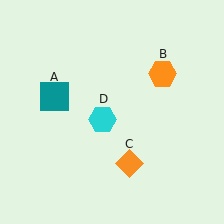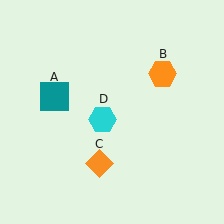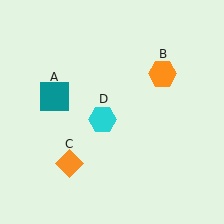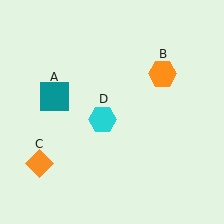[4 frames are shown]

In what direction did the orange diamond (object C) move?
The orange diamond (object C) moved left.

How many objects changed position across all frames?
1 object changed position: orange diamond (object C).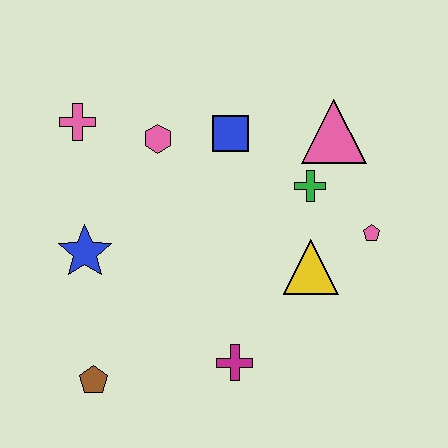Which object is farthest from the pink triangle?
The brown pentagon is farthest from the pink triangle.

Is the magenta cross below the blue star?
Yes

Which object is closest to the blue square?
The pink hexagon is closest to the blue square.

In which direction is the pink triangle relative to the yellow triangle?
The pink triangle is above the yellow triangle.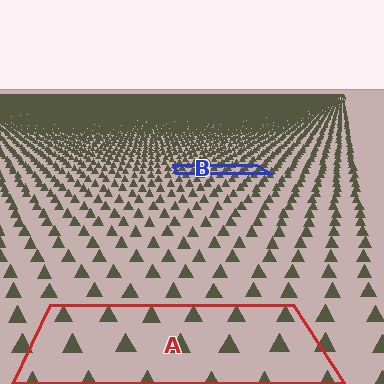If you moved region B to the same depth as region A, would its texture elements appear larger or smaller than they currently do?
They would appear larger. At a closer depth, the same texture elements are projected at a bigger on-screen size.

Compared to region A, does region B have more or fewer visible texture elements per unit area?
Region B has more texture elements per unit area — they are packed more densely because it is farther away.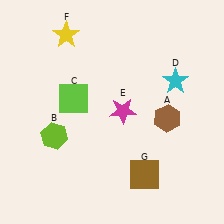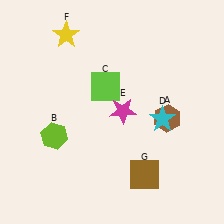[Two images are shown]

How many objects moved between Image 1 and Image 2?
2 objects moved between the two images.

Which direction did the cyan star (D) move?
The cyan star (D) moved down.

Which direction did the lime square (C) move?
The lime square (C) moved right.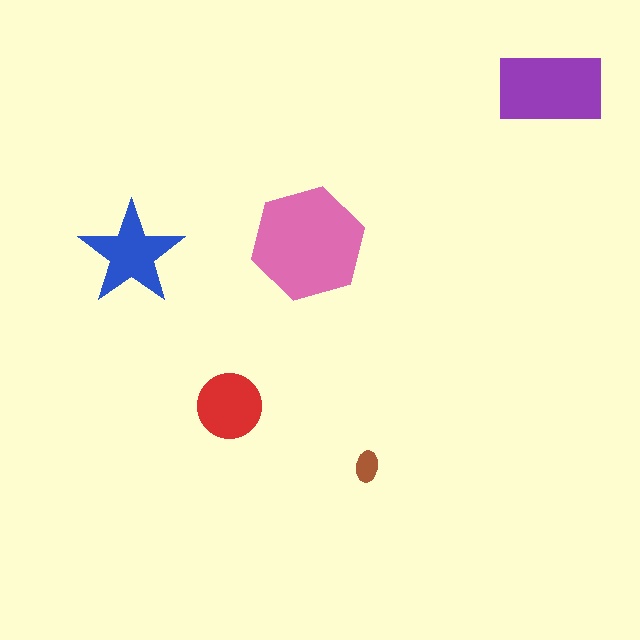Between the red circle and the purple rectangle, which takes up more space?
The purple rectangle.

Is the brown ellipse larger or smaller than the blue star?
Smaller.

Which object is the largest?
The pink hexagon.